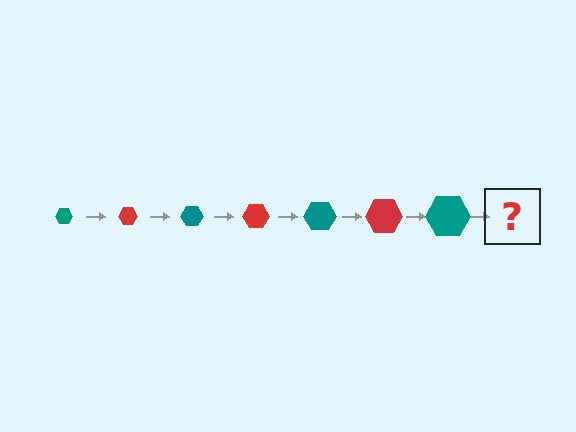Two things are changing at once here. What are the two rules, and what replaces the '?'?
The two rules are that the hexagon grows larger each step and the color cycles through teal and red. The '?' should be a red hexagon, larger than the previous one.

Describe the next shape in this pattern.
It should be a red hexagon, larger than the previous one.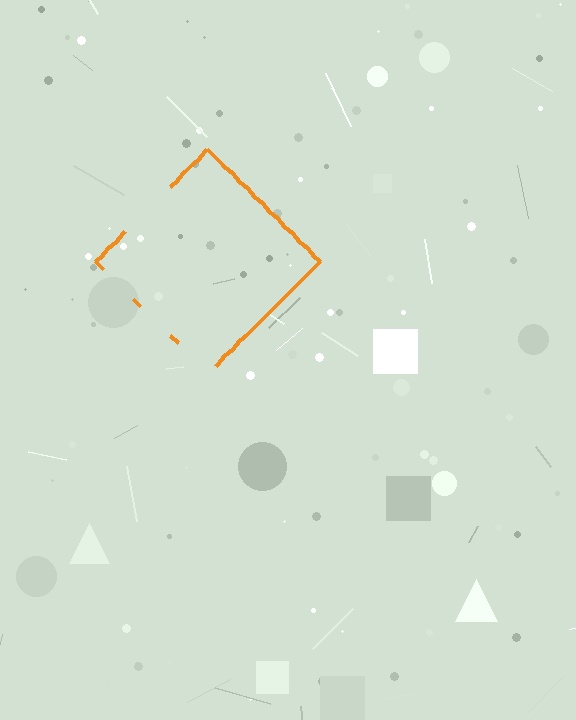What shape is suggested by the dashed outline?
The dashed outline suggests a diamond.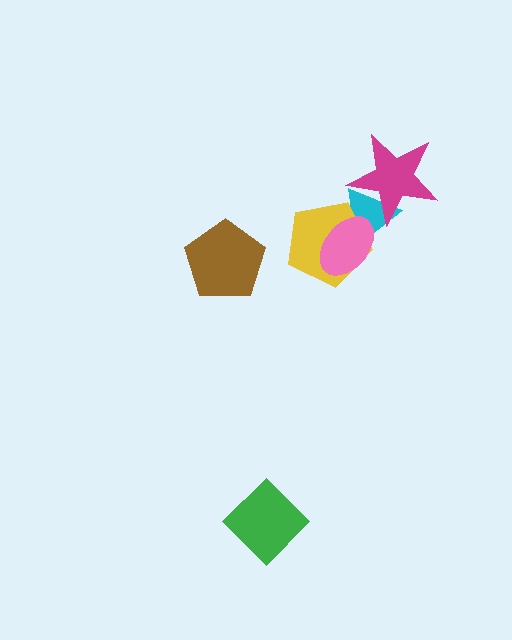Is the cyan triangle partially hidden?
Yes, it is partially covered by another shape.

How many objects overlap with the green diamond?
0 objects overlap with the green diamond.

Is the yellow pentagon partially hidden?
Yes, it is partially covered by another shape.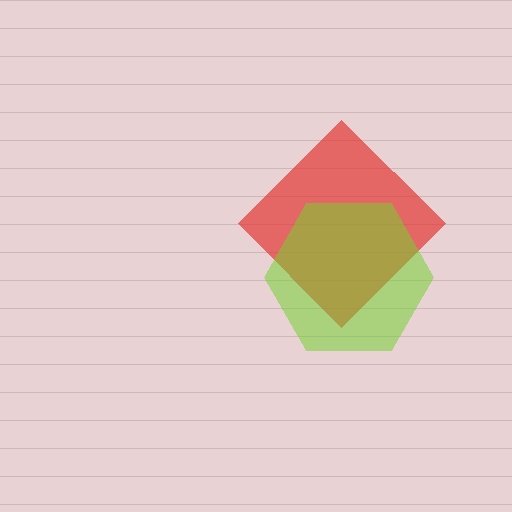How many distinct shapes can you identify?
There are 2 distinct shapes: a red diamond, a lime hexagon.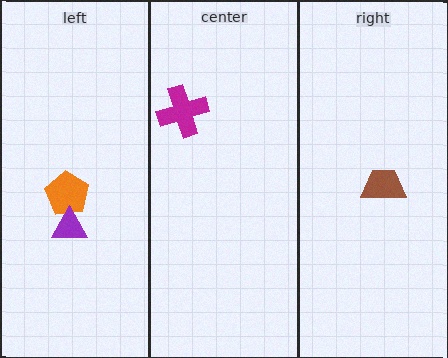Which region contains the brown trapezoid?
The right region.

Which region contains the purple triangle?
The left region.